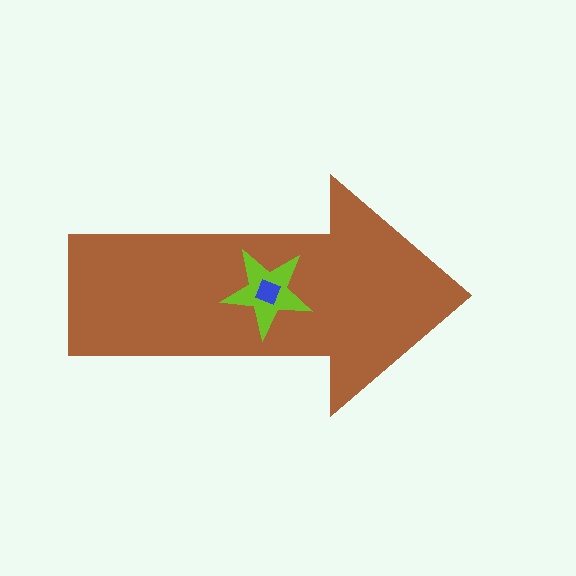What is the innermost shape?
The blue diamond.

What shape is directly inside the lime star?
The blue diamond.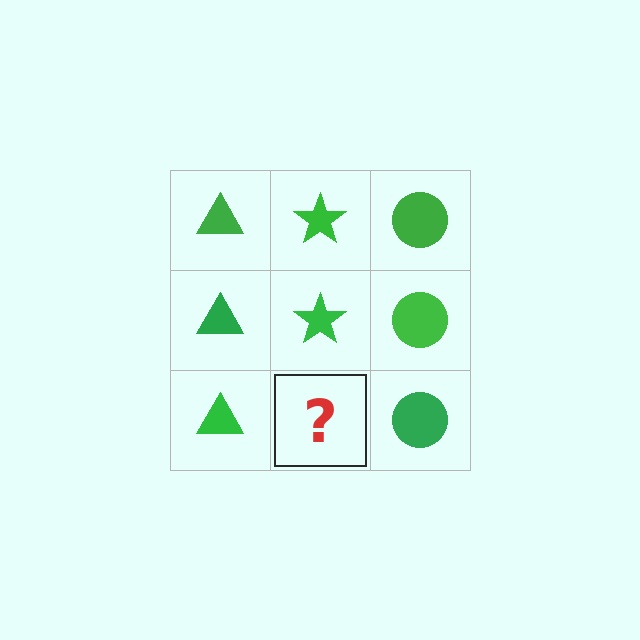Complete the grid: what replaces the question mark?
The question mark should be replaced with a green star.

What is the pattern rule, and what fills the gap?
The rule is that each column has a consistent shape. The gap should be filled with a green star.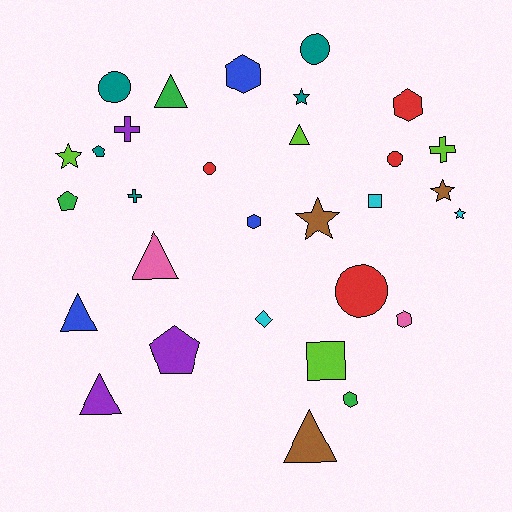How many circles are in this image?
There are 5 circles.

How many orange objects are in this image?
There are no orange objects.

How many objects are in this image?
There are 30 objects.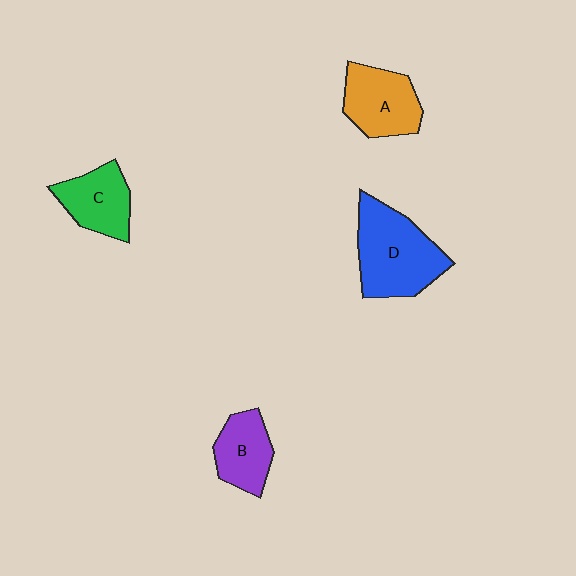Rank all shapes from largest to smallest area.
From largest to smallest: D (blue), A (orange), C (green), B (purple).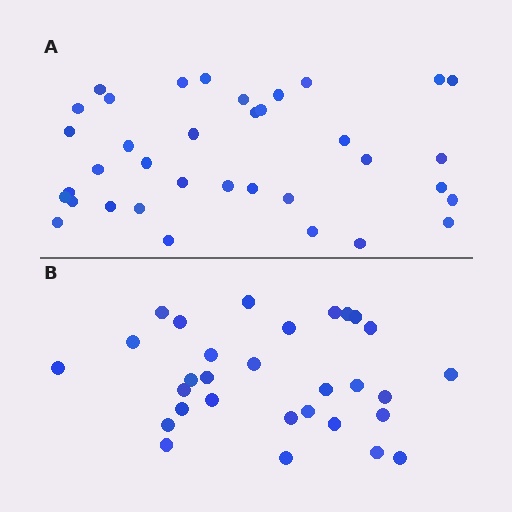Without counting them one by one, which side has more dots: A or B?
Region A (the top region) has more dots.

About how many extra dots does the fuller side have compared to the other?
Region A has about 6 more dots than region B.